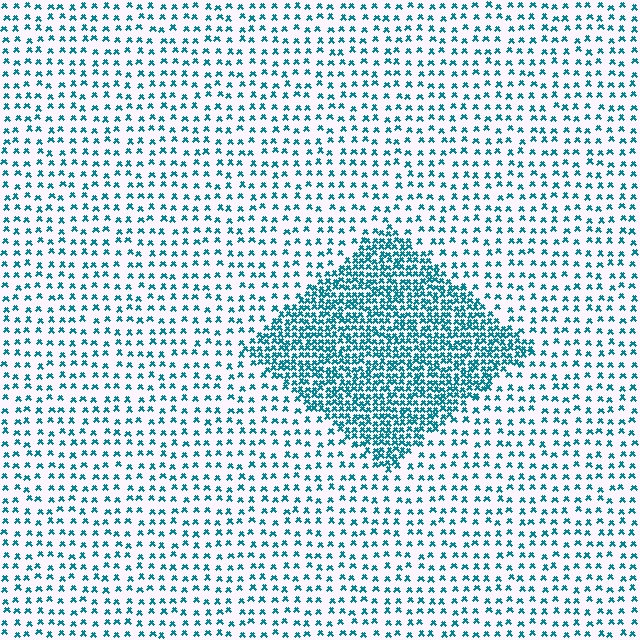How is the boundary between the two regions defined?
The boundary is defined by a change in element density (approximately 2.8x ratio). All elements are the same color, size, and shape.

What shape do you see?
I see a diamond.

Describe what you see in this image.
The image contains small teal elements arranged at two different densities. A diamond-shaped region is visible where the elements are more densely packed than the surrounding area.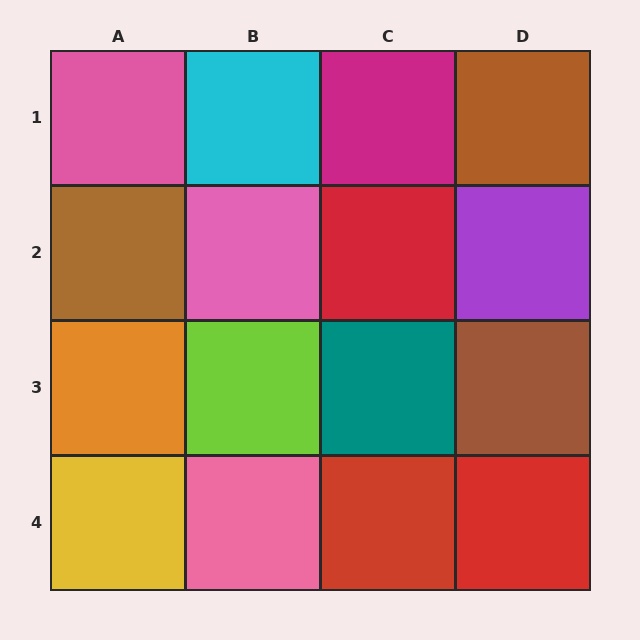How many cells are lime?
1 cell is lime.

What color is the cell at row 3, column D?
Brown.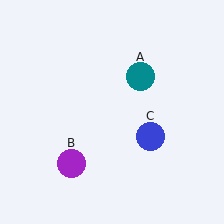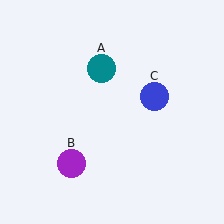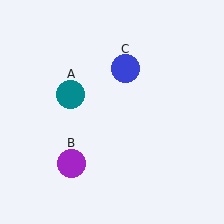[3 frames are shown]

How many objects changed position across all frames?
2 objects changed position: teal circle (object A), blue circle (object C).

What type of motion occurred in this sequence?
The teal circle (object A), blue circle (object C) rotated counterclockwise around the center of the scene.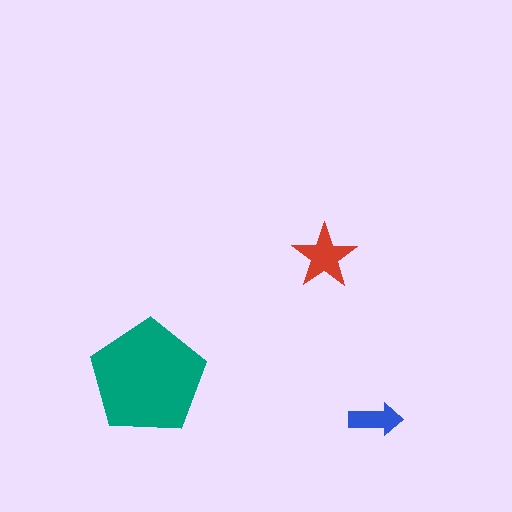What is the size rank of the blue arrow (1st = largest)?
3rd.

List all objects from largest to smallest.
The teal pentagon, the red star, the blue arrow.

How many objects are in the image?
There are 3 objects in the image.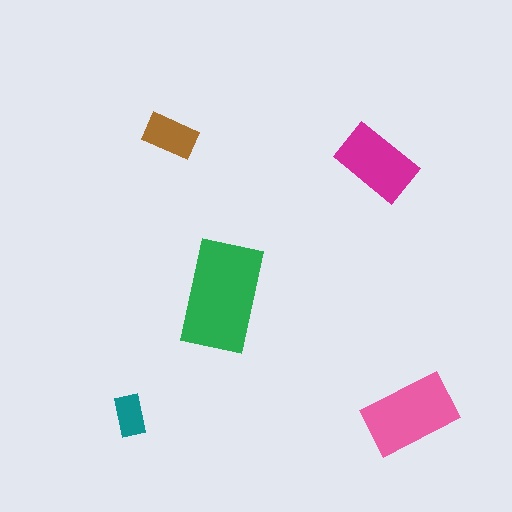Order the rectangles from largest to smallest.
the green one, the pink one, the magenta one, the brown one, the teal one.